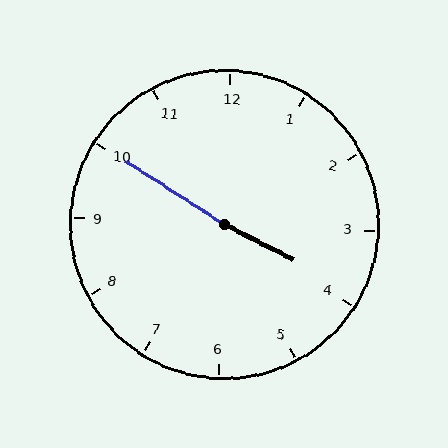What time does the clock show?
3:50.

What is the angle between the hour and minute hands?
Approximately 175 degrees.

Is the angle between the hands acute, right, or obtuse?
It is obtuse.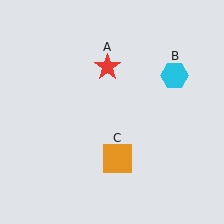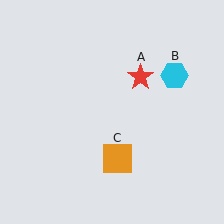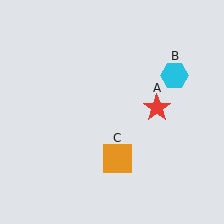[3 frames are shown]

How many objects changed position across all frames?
1 object changed position: red star (object A).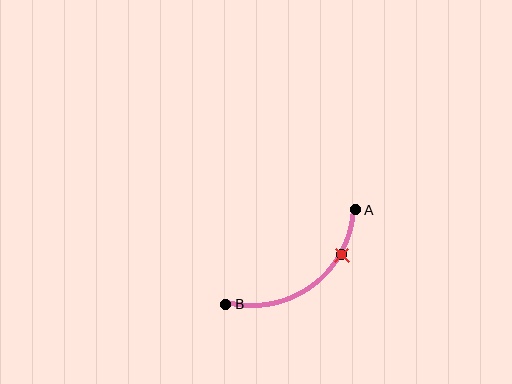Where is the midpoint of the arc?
The arc midpoint is the point on the curve farthest from the straight line joining A and B. It sits below and to the right of that line.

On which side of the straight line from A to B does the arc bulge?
The arc bulges below and to the right of the straight line connecting A and B.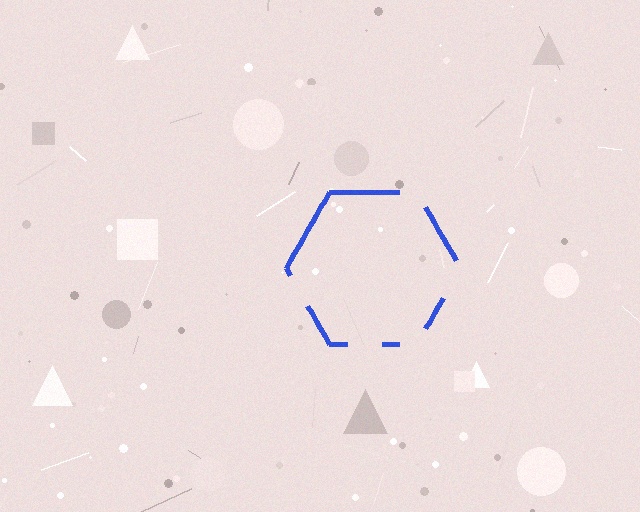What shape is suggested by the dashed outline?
The dashed outline suggests a hexagon.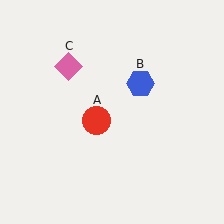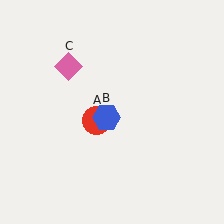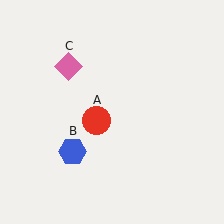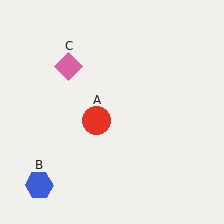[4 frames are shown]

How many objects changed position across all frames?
1 object changed position: blue hexagon (object B).